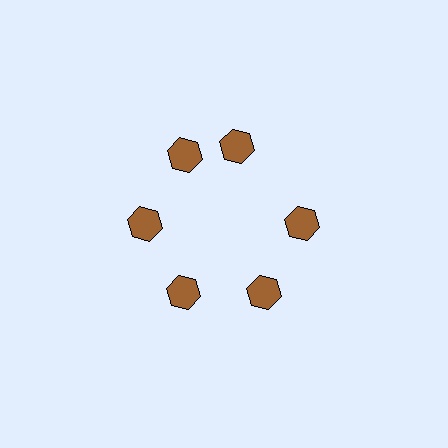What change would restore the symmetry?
The symmetry would be restored by rotating it back into even spacing with its neighbors so that all 6 hexagons sit at equal angles and equal distance from the center.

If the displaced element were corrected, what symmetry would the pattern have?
It would have 6-fold rotational symmetry — the pattern would map onto itself every 60 degrees.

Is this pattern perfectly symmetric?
No. The 6 brown hexagons are arranged in a ring, but one element near the 1 o'clock position is rotated out of alignment along the ring, breaking the 6-fold rotational symmetry.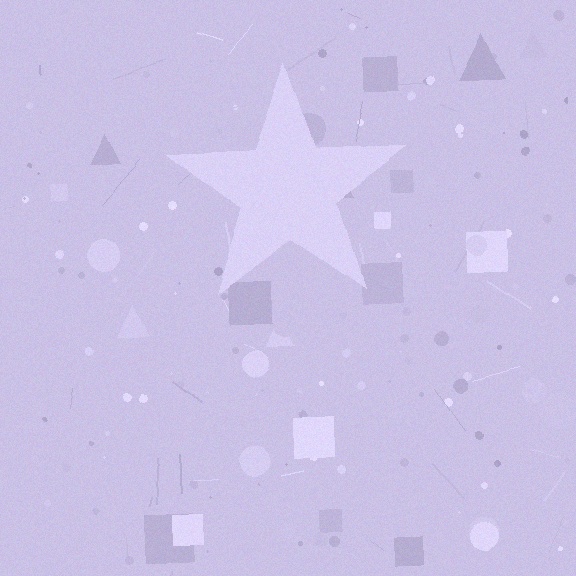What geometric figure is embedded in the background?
A star is embedded in the background.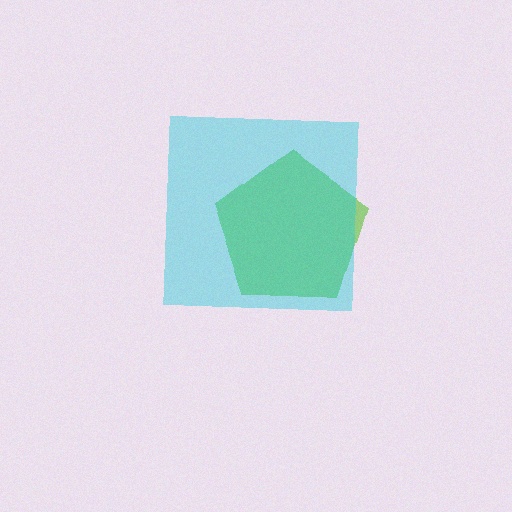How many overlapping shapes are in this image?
There are 2 overlapping shapes in the image.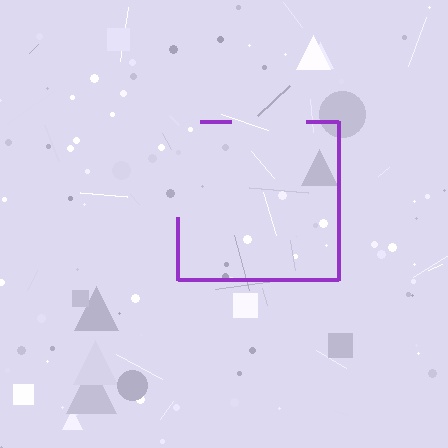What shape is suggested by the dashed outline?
The dashed outline suggests a square.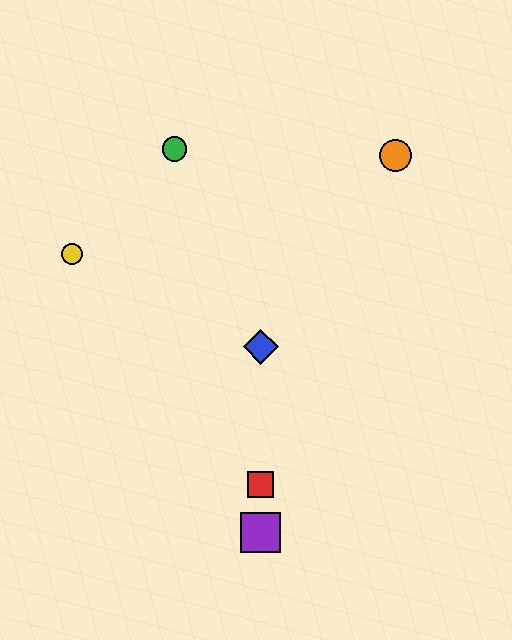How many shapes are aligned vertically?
3 shapes (the red square, the blue diamond, the purple square) are aligned vertically.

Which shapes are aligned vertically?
The red square, the blue diamond, the purple square are aligned vertically.